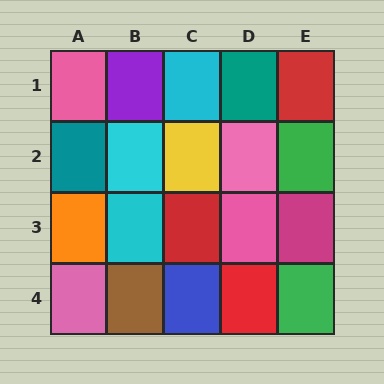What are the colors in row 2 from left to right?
Teal, cyan, yellow, pink, green.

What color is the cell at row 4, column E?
Green.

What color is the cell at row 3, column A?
Orange.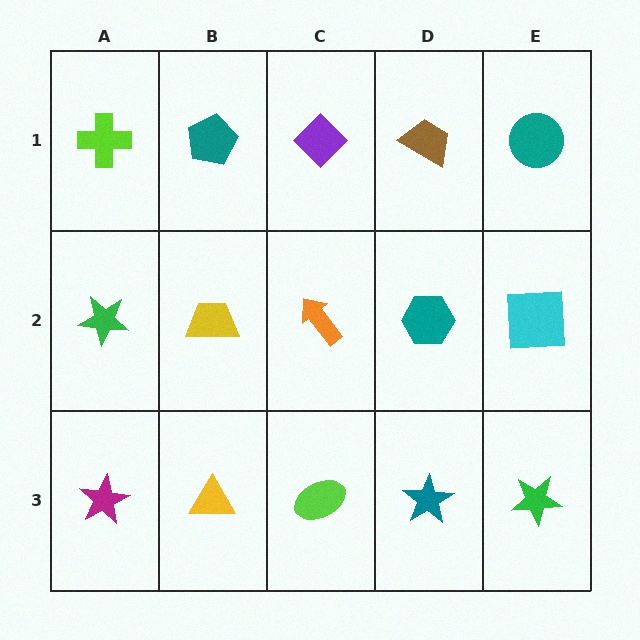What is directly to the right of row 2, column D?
A cyan square.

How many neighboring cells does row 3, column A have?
2.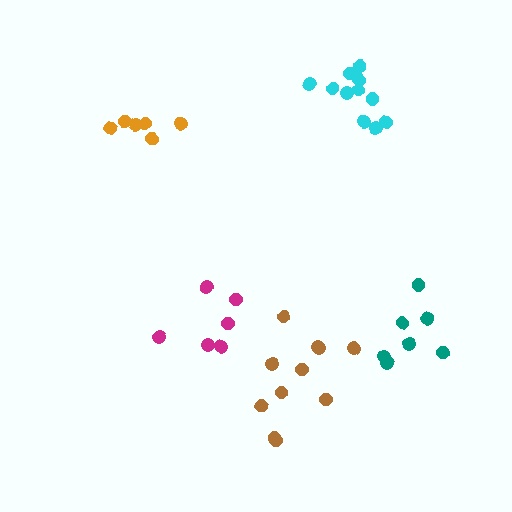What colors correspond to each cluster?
The clusters are colored: brown, teal, magenta, orange, cyan.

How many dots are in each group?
Group 1: 11 dots, Group 2: 7 dots, Group 3: 6 dots, Group 4: 6 dots, Group 5: 11 dots (41 total).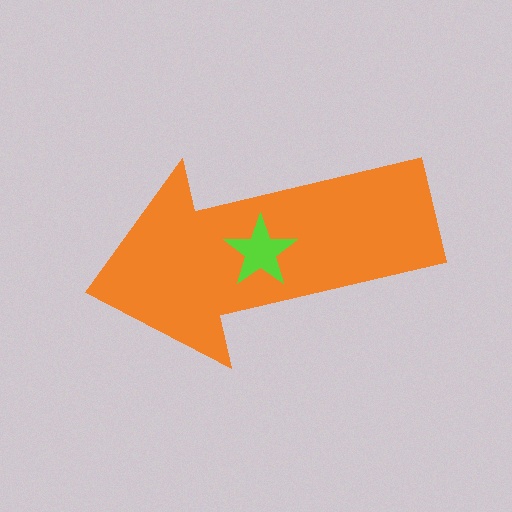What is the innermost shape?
The lime star.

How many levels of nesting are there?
2.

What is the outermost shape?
The orange arrow.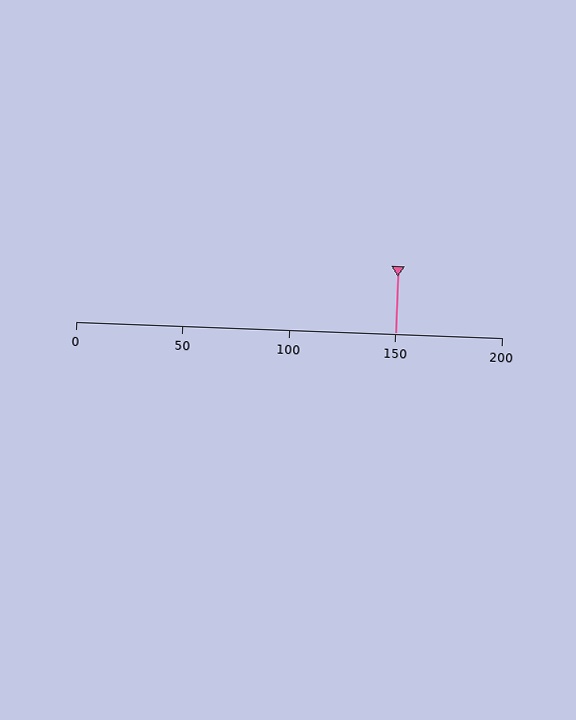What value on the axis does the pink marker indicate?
The marker indicates approximately 150.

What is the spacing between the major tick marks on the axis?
The major ticks are spaced 50 apart.